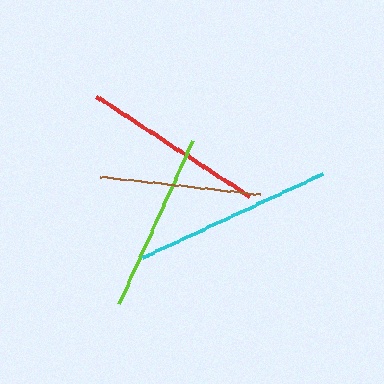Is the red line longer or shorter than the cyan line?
The cyan line is longer than the red line.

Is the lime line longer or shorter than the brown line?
The lime line is longer than the brown line.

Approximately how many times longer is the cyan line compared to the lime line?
The cyan line is approximately 1.1 times the length of the lime line.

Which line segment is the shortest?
The brown line is the shortest at approximately 160 pixels.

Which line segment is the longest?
The cyan line is the longest at approximately 199 pixels.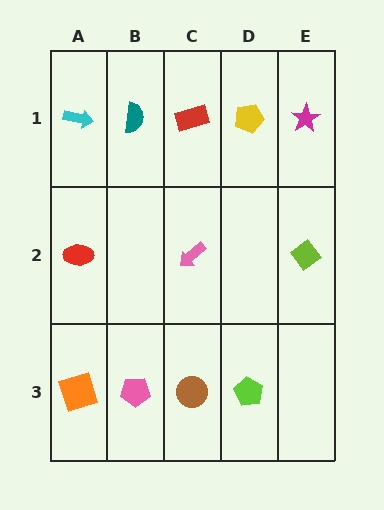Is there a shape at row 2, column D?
No, that cell is empty.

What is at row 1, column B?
A teal semicircle.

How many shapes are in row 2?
3 shapes.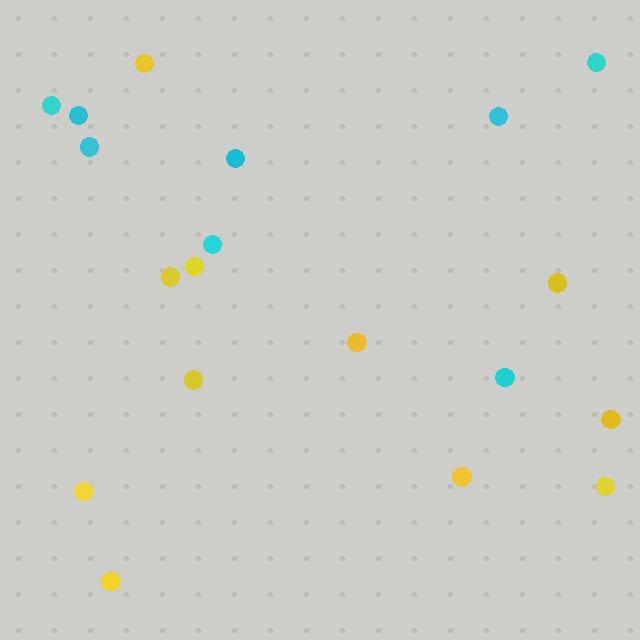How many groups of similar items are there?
There are 2 groups: one group of yellow circles (11) and one group of cyan circles (8).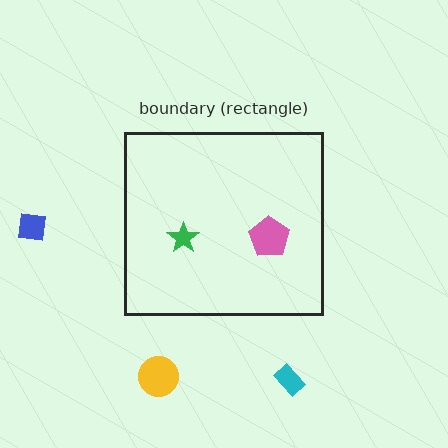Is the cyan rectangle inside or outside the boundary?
Outside.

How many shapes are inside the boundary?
2 inside, 3 outside.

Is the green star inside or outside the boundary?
Inside.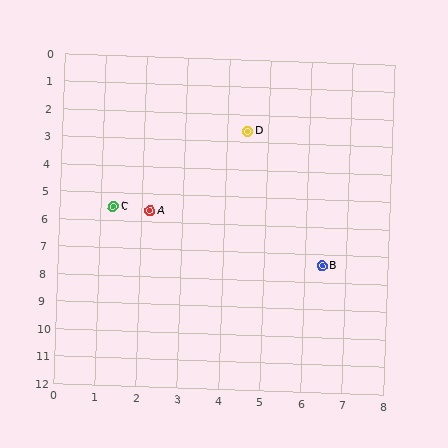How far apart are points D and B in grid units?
Points D and B are about 5.2 grid units apart.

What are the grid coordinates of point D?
Point D is at approximately (4.5, 2.6).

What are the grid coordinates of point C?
Point C is at approximately (1.3, 5.5).